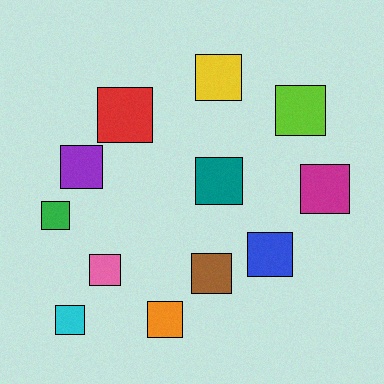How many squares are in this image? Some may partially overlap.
There are 12 squares.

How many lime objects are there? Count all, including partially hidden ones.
There is 1 lime object.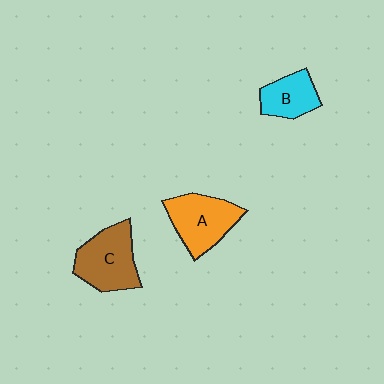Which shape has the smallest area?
Shape B (cyan).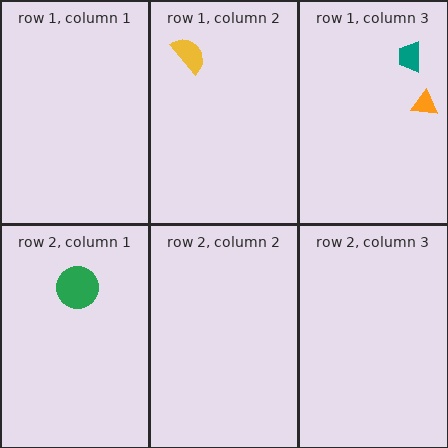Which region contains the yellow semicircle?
The row 1, column 2 region.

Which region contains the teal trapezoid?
The row 1, column 3 region.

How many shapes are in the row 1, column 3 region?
2.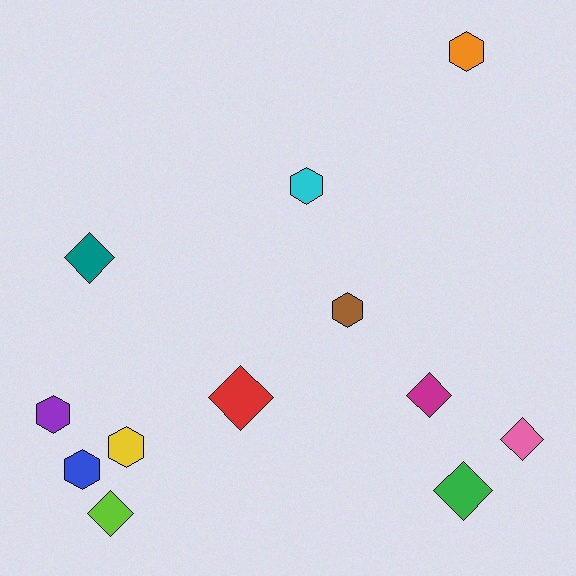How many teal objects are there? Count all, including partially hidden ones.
There is 1 teal object.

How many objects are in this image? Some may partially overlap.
There are 12 objects.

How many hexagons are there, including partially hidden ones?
There are 6 hexagons.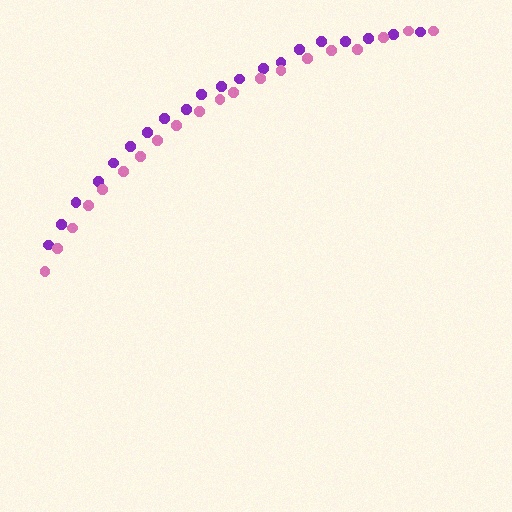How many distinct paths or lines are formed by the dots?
There are 2 distinct paths.